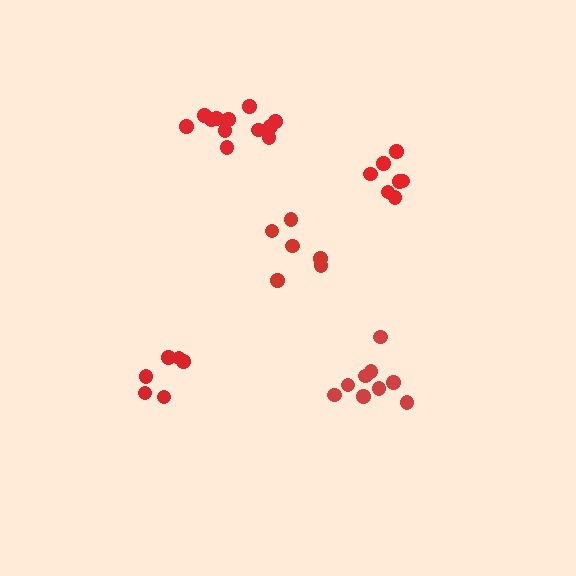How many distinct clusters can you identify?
There are 5 distinct clusters.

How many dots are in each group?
Group 1: 7 dots, Group 2: 9 dots, Group 3: 12 dots, Group 4: 6 dots, Group 5: 6 dots (40 total).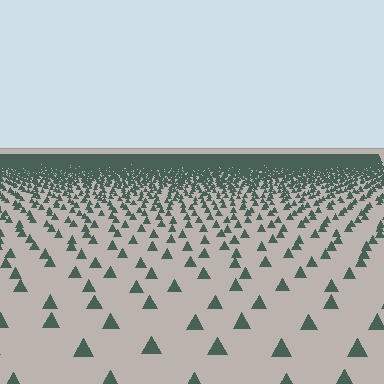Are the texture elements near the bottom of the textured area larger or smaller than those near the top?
Larger. Near the bottom, elements are closer to the viewer and appear at a bigger on-screen size.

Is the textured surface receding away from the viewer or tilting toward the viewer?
The surface is receding away from the viewer. Texture elements get smaller and denser toward the top.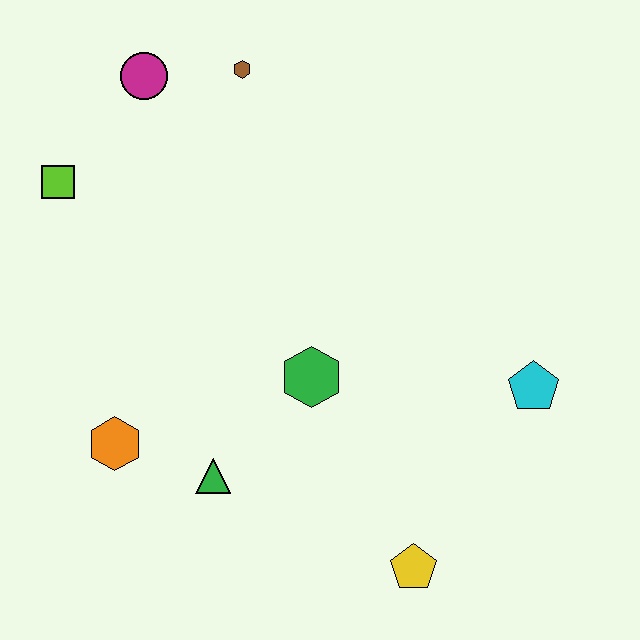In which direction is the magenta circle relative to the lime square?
The magenta circle is above the lime square.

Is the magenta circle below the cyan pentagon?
No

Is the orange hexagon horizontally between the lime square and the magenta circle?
Yes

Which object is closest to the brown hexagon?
The magenta circle is closest to the brown hexagon.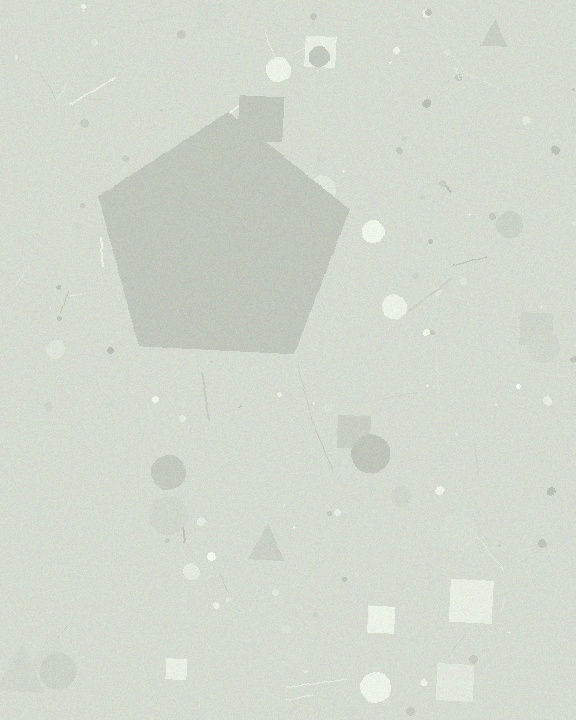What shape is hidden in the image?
A pentagon is hidden in the image.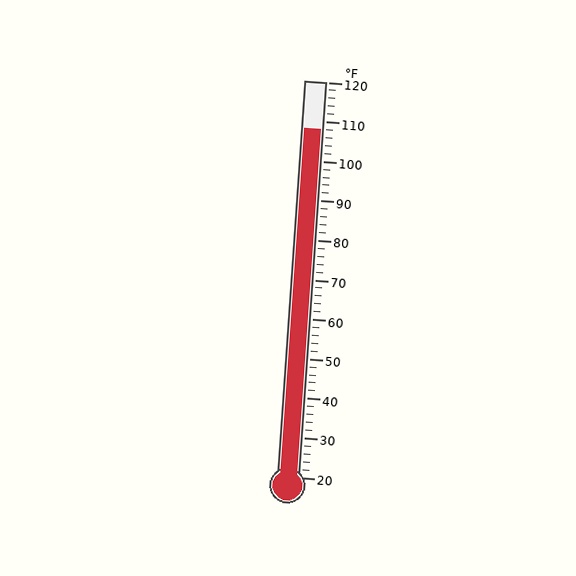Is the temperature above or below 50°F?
The temperature is above 50°F.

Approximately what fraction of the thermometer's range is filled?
The thermometer is filled to approximately 90% of its range.